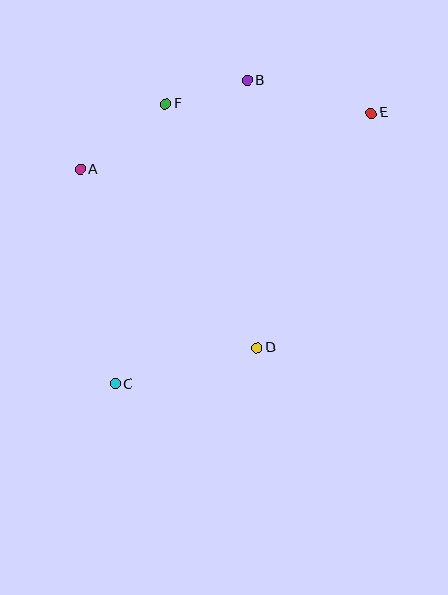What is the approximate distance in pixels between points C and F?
The distance between C and F is approximately 285 pixels.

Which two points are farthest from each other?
Points C and E are farthest from each other.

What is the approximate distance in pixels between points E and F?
The distance between E and F is approximately 206 pixels.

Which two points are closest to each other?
Points B and F are closest to each other.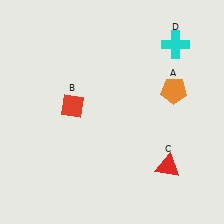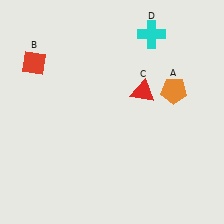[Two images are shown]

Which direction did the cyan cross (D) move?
The cyan cross (D) moved left.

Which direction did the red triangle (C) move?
The red triangle (C) moved up.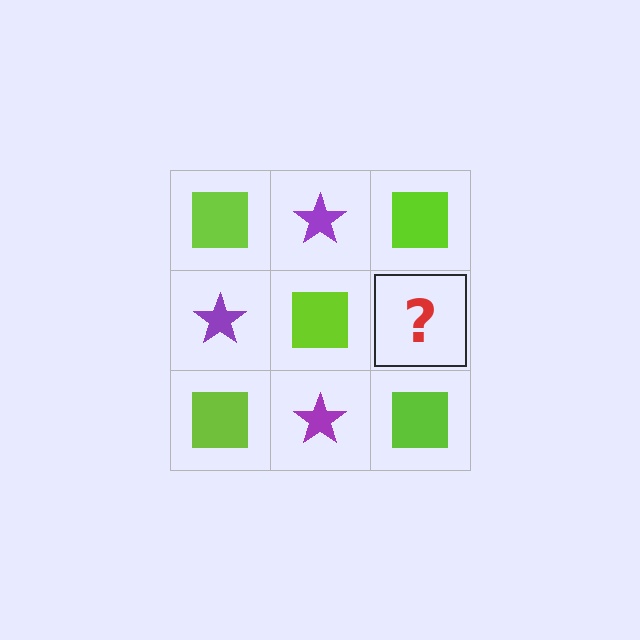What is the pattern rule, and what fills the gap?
The rule is that it alternates lime square and purple star in a checkerboard pattern. The gap should be filled with a purple star.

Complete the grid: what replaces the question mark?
The question mark should be replaced with a purple star.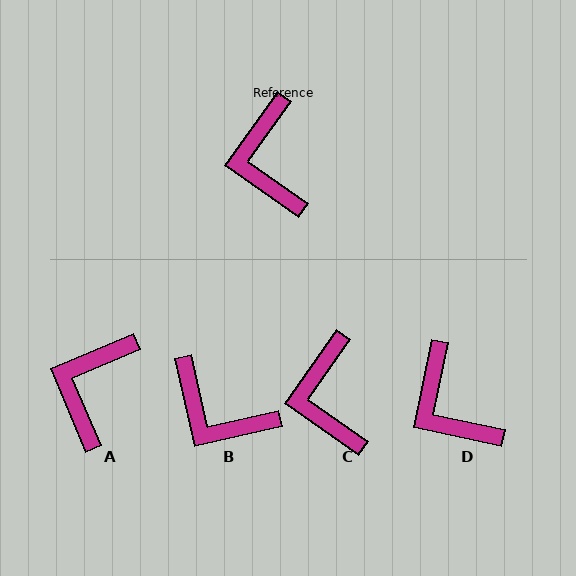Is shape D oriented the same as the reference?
No, it is off by about 24 degrees.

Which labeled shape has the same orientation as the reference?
C.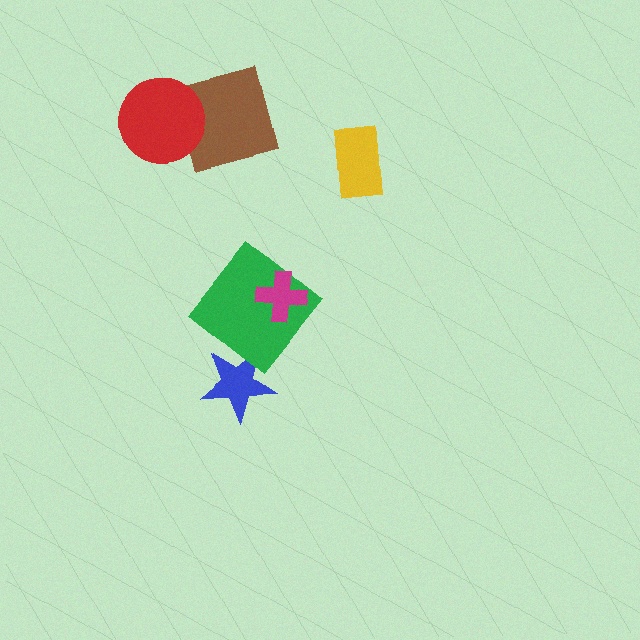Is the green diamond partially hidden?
Yes, it is partially covered by another shape.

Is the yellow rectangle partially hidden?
No, no other shape covers it.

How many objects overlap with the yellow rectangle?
0 objects overlap with the yellow rectangle.